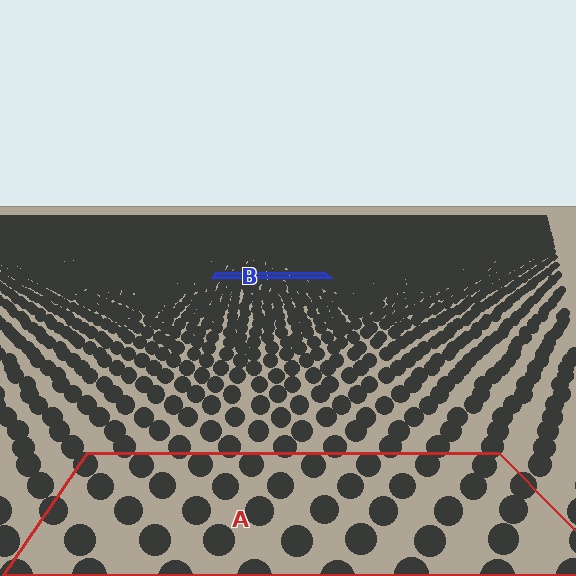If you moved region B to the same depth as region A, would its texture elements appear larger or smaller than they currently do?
They would appear larger. At a closer depth, the same texture elements are projected at a bigger on-screen size.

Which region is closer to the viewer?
Region A is closer. The texture elements there are larger and more spread out.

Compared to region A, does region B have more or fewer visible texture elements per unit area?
Region B has more texture elements per unit area — they are packed more densely because it is farther away.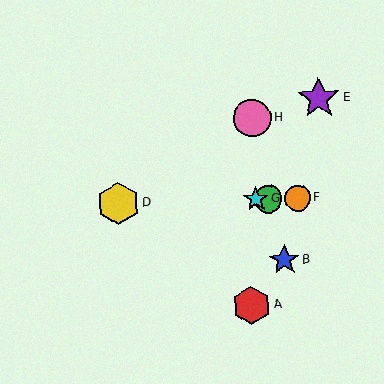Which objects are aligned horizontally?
Objects C, D, F, G are aligned horizontally.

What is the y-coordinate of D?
Object D is at y≈203.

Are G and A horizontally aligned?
No, G is at y≈199 and A is at y≈305.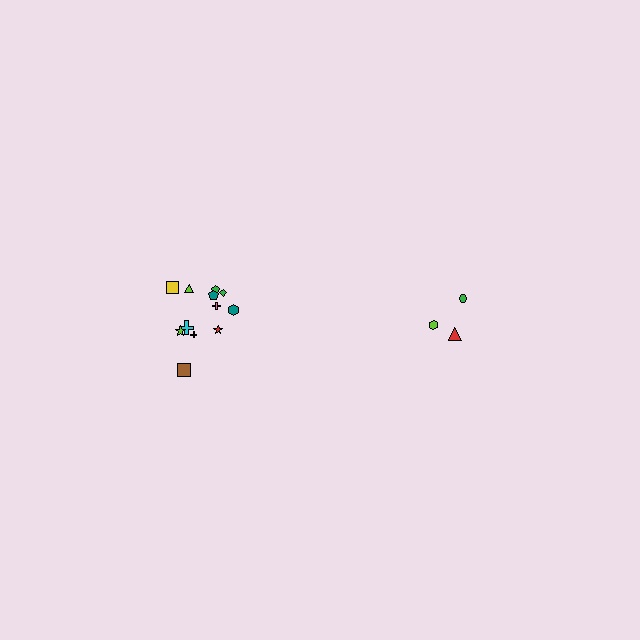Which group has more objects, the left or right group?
The left group.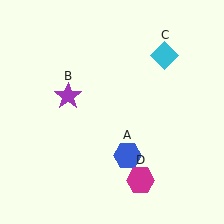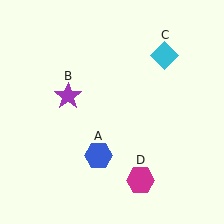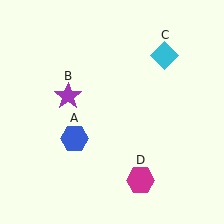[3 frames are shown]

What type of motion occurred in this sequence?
The blue hexagon (object A) rotated clockwise around the center of the scene.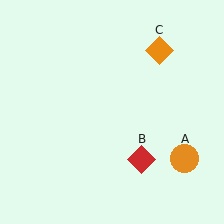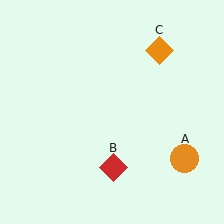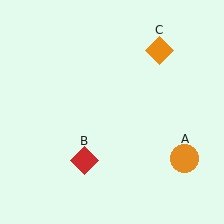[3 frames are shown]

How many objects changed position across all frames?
1 object changed position: red diamond (object B).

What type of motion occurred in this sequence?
The red diamond (object B) rotated clockwise around the center of the scene.